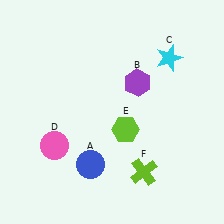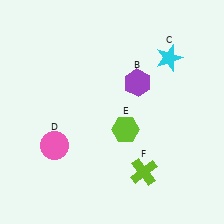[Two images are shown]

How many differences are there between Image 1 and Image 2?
There is 1 difference between the two images.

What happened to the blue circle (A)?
The blue circle (A) was removed in Image 2. It was in the bottom-left area of Image 1.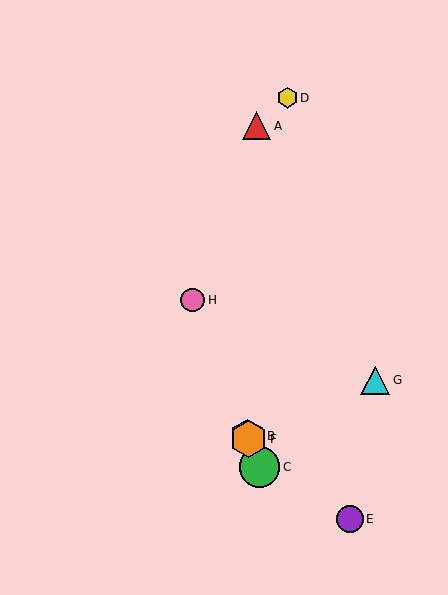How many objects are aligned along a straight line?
4 objects (B, C, F, H) are aligned along a straight line.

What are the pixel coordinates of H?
Object H is at (193, 300).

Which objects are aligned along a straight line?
Objects B, C, F, H are aligned along a straight line.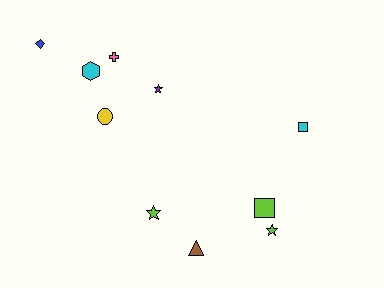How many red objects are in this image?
There are no red objects.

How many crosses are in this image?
There is 1 cross.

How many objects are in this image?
There are 10 objects.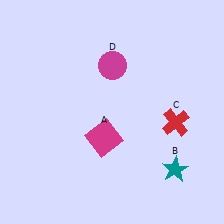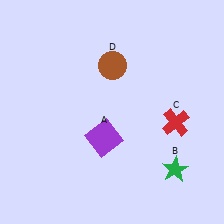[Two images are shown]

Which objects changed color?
A changed from magenta to purple. B changed from teal to green. D changed from magenta to brown.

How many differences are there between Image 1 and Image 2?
There are 3 differences between the two images.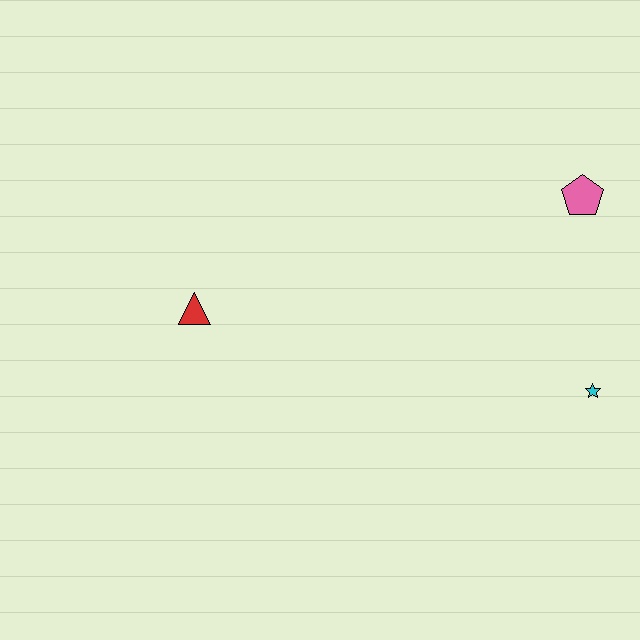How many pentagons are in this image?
There is 1 pentagon.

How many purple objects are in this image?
There are no purple objects.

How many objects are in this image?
There are 3 objects.